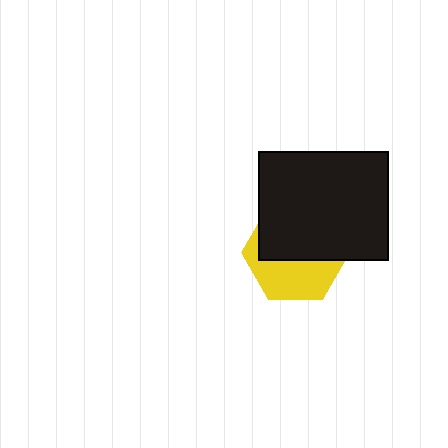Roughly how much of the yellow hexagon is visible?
A small part of it is visible (roughly 43%).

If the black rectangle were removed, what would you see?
You would see the complete yellow hexagon.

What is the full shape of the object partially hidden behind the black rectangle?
The partially hidden object is a yellow hexagon.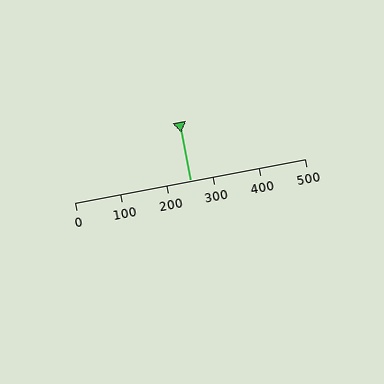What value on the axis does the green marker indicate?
The marker indicates approximately 250.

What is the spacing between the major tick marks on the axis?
The major ticks are spaced 100 apart.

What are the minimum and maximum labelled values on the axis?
The axis runs from 0 to 500.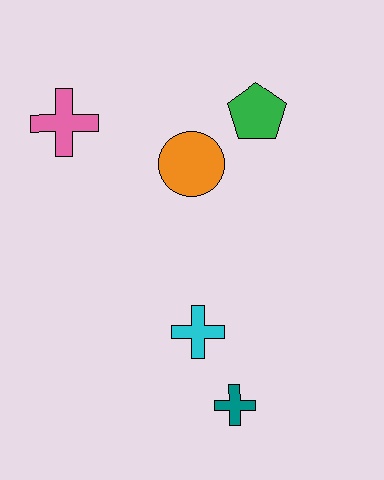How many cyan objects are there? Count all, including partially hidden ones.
There is 1 cyan object.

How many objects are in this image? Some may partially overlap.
There are 5 objects.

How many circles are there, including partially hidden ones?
There is 1 circle.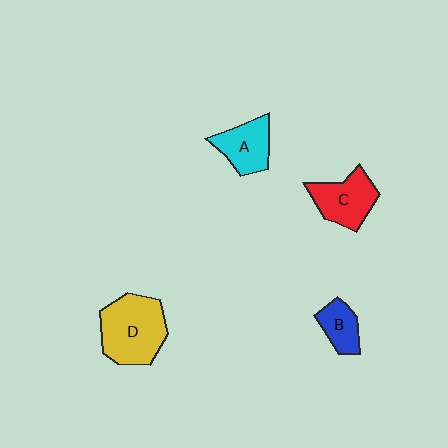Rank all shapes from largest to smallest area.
From largest to smallest: D (yellow), C (red), A (cyan), B (blue).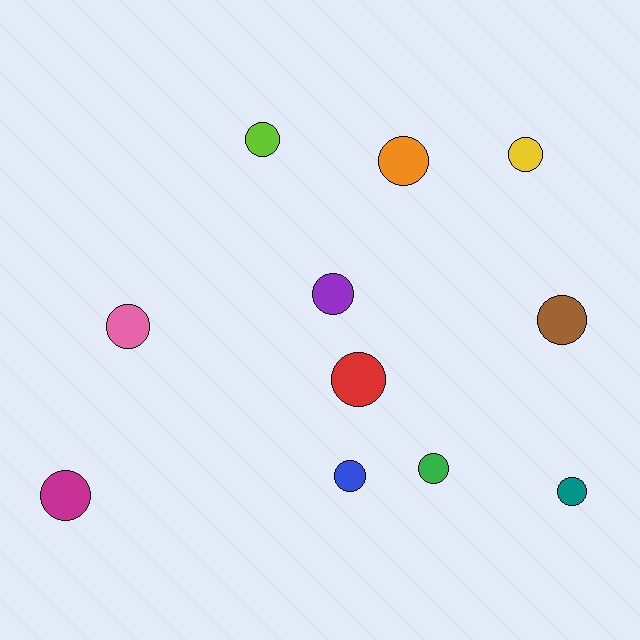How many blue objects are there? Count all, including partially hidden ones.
There is 1 blue object.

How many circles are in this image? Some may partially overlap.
There are 11 circles.